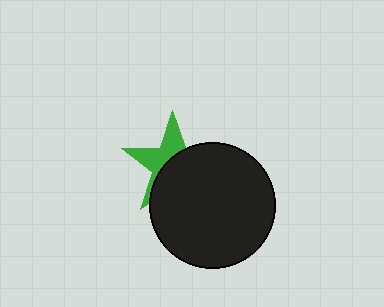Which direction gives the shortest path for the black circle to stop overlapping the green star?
Moving toward the lower-right gives the shortest separation.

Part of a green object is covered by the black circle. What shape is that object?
It is a star.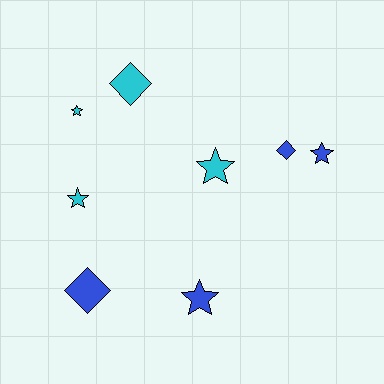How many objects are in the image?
There are 8 objects.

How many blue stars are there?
There are 2 blue stars.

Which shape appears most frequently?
Star, with 5 objects.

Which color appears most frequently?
Cyan, with 4 objects.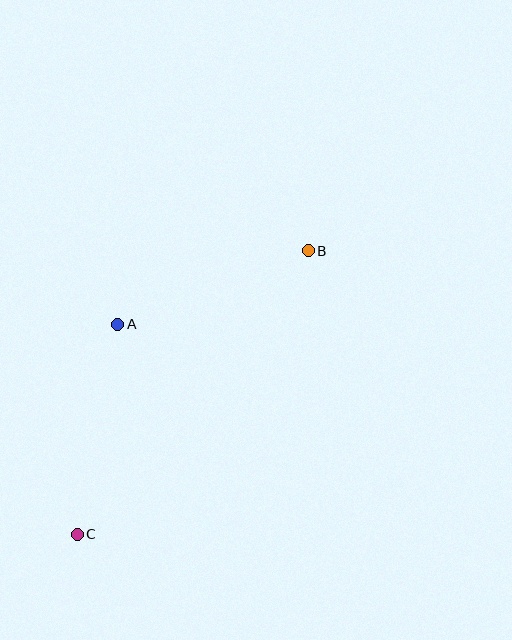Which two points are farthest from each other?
Points B and C are farthest from each other.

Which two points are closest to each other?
Points A and B are closest to each other.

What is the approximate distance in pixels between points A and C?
The distance between A and C is approximately 214 pixels.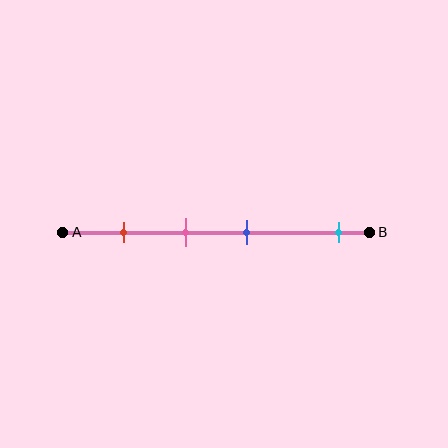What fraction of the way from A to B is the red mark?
The red mark is approximately 20% (0.2) of the way from A to B.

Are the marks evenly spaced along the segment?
No, the marks are not evenly spaced.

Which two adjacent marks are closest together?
The pink and blue marks are the closest adjacent pair.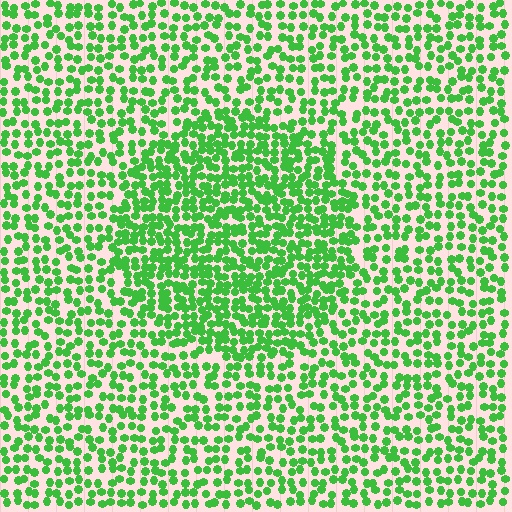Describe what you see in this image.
The image contains small green elements arranged at two different densities. A circle-shaped region is visible where the elements are more densely packed than the surrounding area.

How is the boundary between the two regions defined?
The boundary is defined by a change in element density (approximately 1.7x ratio). All elements are the same color, size, and shape.